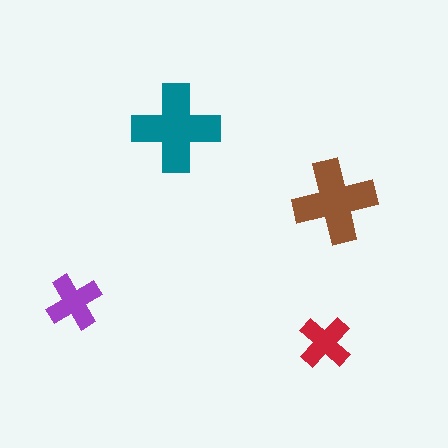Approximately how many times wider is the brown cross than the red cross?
About 1.5 times wider.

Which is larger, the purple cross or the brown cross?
The brown one.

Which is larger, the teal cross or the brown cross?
The teal one.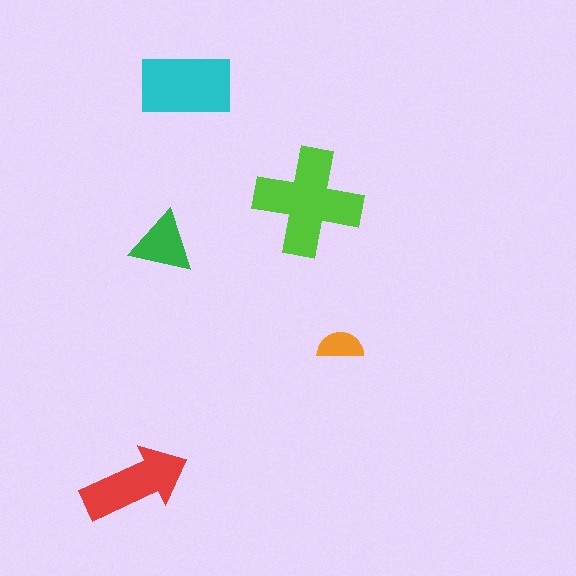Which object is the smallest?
The orange semicircle.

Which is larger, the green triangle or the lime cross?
The lime cross.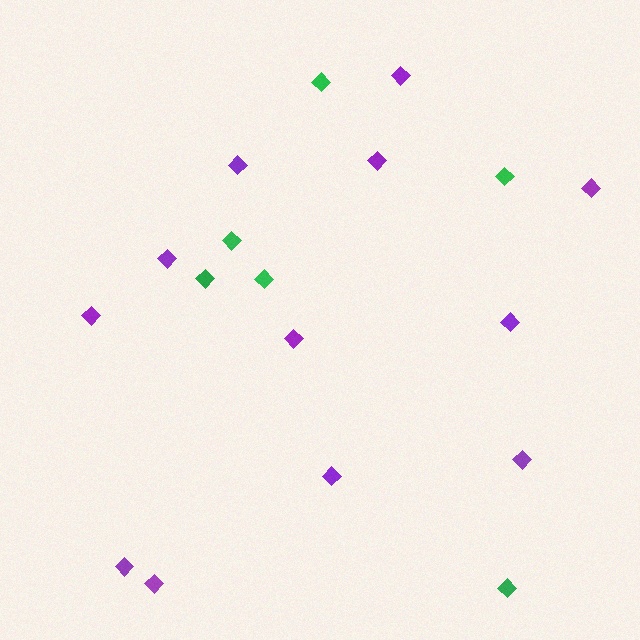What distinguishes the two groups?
There are 2 groups: one group of green diamonds (6) and one group of purple diamonds (12).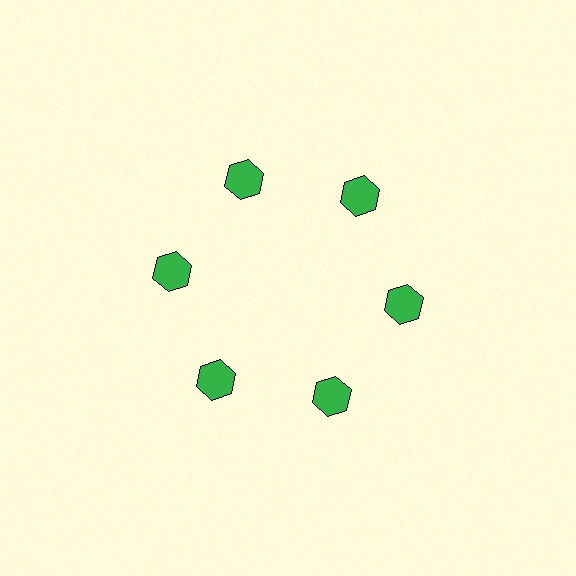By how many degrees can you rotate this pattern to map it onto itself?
The pattern maps onto itself every 60 degrees of rotation.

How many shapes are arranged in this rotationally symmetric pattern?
There are 6 shapes, arranged in 6 groups of 1.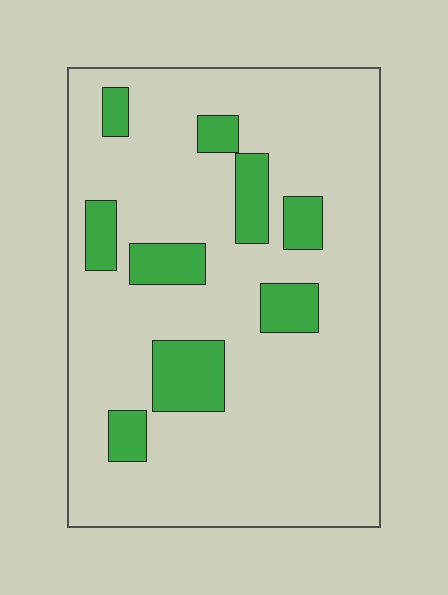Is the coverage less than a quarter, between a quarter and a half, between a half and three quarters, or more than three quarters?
Less than a quarter.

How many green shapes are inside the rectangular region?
9.